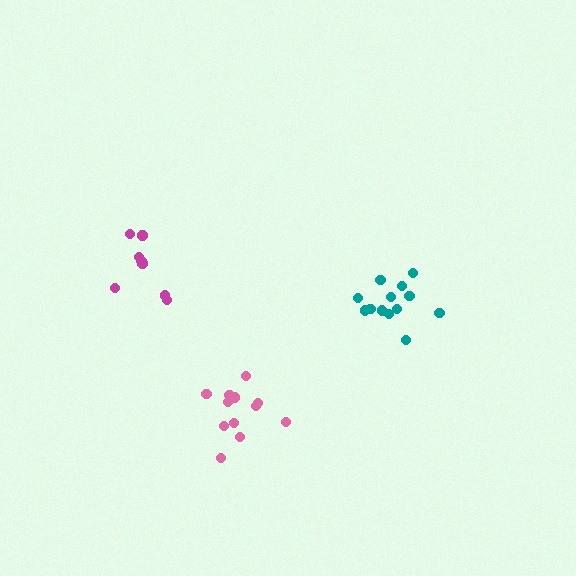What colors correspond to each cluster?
The clusters are colored: pink, teal, magenta.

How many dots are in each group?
Group 1: 12 dots, Group 2: 13 dots, Group 3: 8 dots (33 total).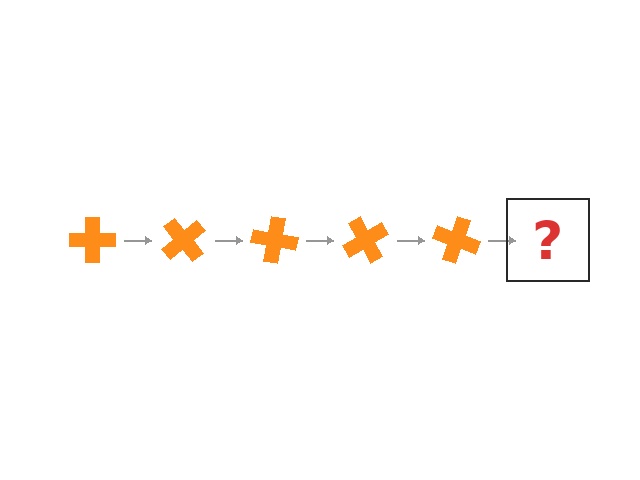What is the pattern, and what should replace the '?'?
The pattern is that the cross rotates 50 degrees each step. The '?' should be an orange cross rotated 250 degrees.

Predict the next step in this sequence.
The next step is an orange cross rotated 250 degrees.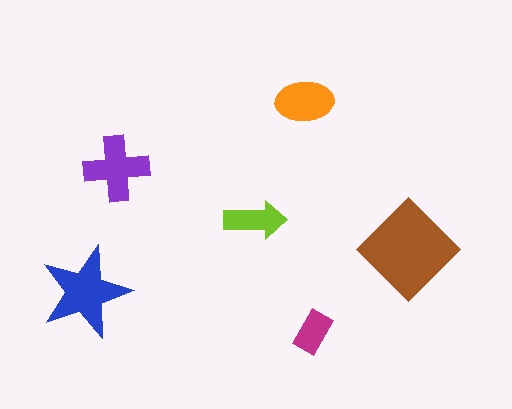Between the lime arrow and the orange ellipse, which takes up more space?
The orange ellipse.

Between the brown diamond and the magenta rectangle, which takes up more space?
The brown diamond.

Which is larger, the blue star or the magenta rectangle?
The blue star.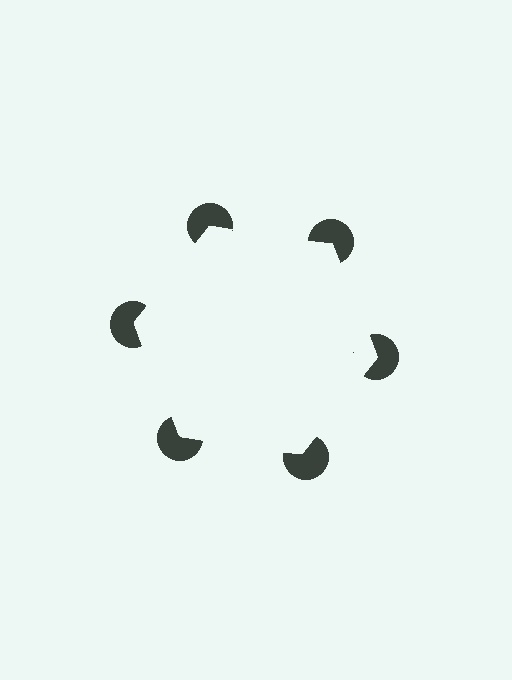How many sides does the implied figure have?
6 sides.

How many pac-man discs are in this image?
There are 6 — one at each vertex of the illusory hexagon.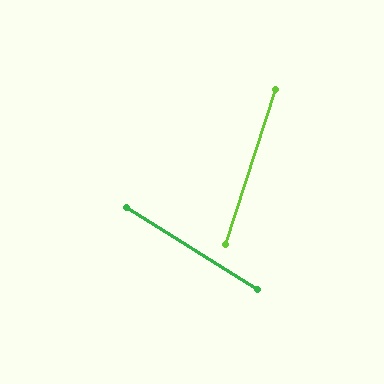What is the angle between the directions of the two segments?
Approximately 76 degrees.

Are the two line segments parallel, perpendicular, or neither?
Neither parallel nor perpendicular — they differ by about 76°.